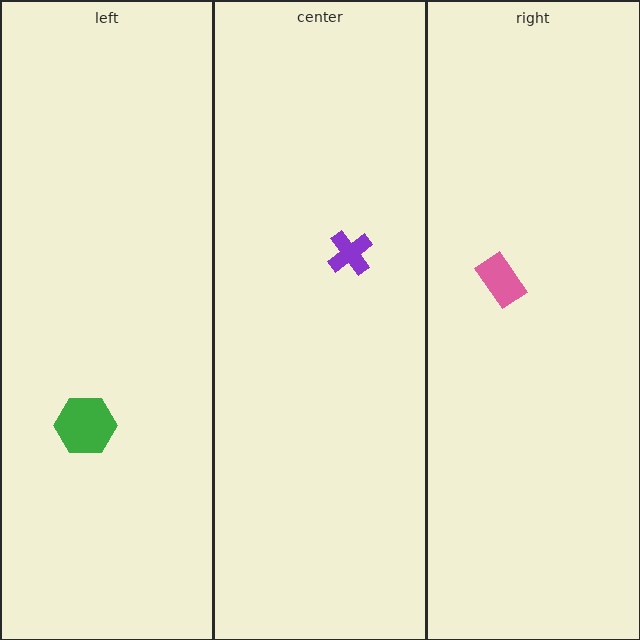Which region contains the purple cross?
The center region.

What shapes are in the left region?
The green hexagon.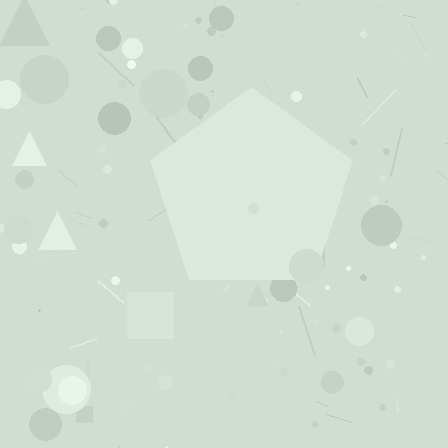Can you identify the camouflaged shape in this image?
The camouflaged shape is a pentagon.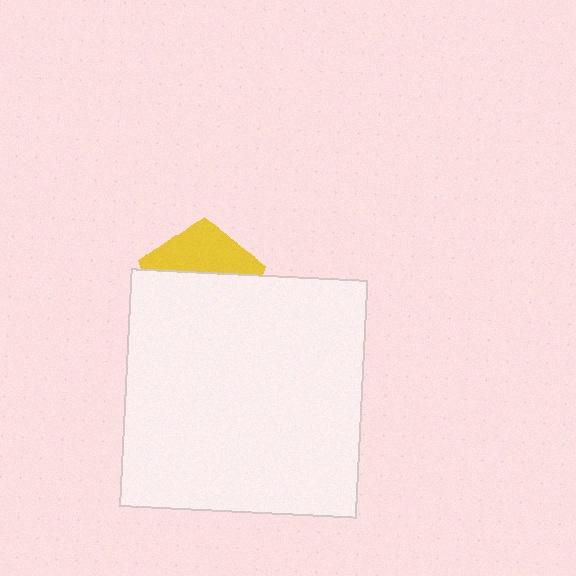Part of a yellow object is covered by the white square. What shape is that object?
It is a pentagon.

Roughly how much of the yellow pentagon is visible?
A small part of it is visible (roughly 37%).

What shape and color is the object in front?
The object in front is a white square.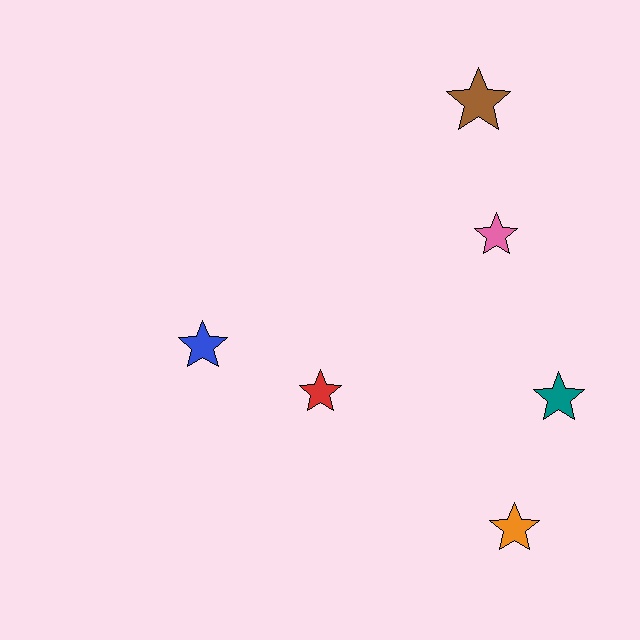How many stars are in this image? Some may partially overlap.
There are 6 stars.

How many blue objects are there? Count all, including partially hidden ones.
There is 1 blue object.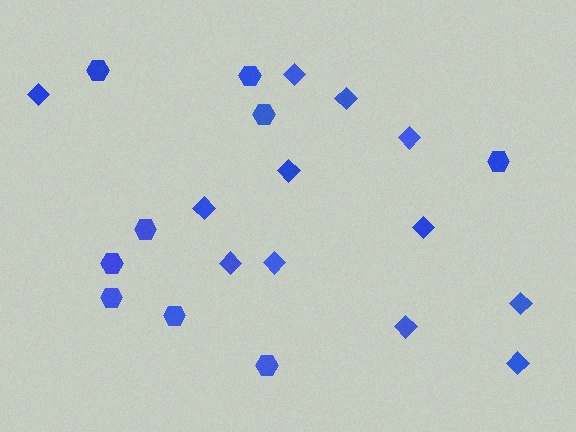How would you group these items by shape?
There are 2 groups: one group of hexagons (9) and one group of diamonds (12).